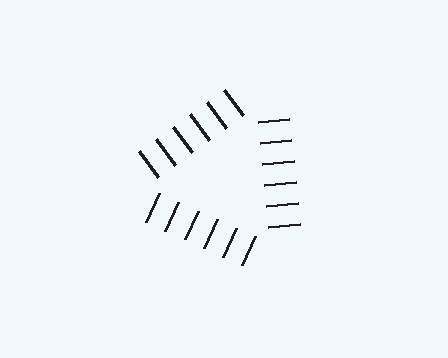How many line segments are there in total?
18 — 6 along each of the 3 edges.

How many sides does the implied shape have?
3 sides — the line-ends trace a triangle.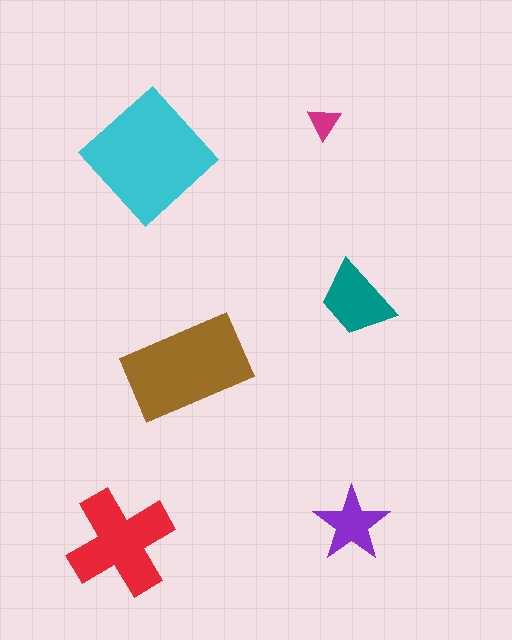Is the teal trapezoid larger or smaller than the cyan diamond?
Smaller.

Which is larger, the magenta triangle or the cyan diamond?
The cyan diamond.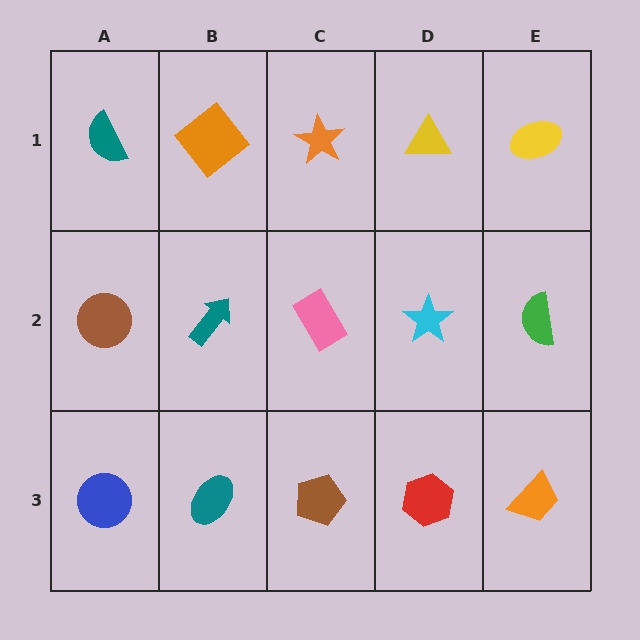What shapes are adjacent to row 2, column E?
A yellow ellipse (row 1, column E), an orange trapezoid (row 3, column E), a cyan star (row 2, column D).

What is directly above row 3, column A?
A brown circle.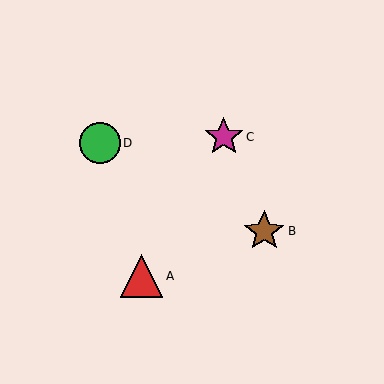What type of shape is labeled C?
Shape C is a magenta star.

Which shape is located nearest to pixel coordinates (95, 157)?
The green circle (labeled D) at (100, 143) is nearest to that location.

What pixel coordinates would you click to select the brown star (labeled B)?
Click at (264, 231) to select the brown star B.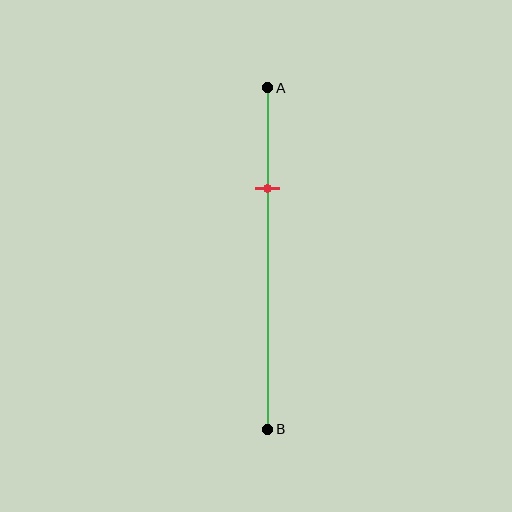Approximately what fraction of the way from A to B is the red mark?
The red mark is approximately 30% of the way from A to B.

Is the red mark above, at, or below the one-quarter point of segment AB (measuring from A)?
The red mark is below the one-quarter point of segment AB.